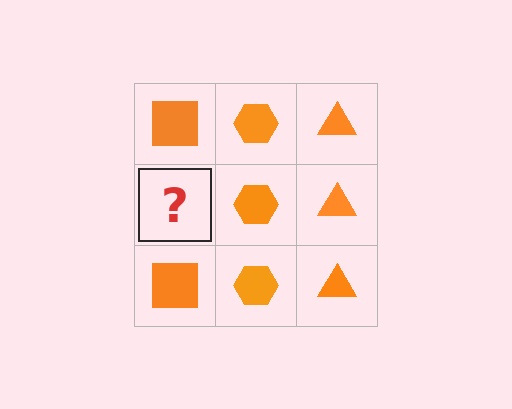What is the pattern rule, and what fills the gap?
The rule is that each column has a consistent shape. The gap should be filled with an orange square.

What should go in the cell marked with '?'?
The missing cell should contain an orange square.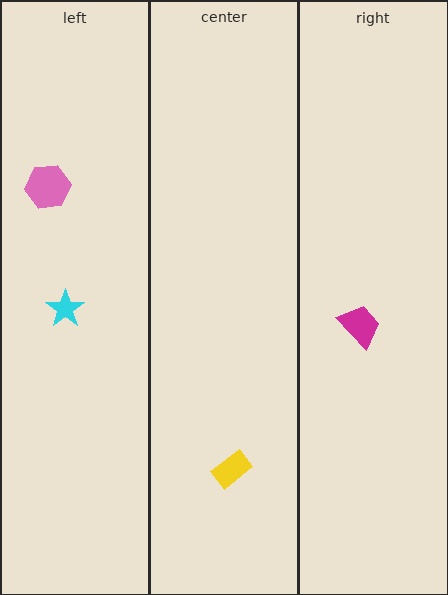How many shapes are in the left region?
2.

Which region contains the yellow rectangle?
The center region.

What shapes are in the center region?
The yellow rectangle.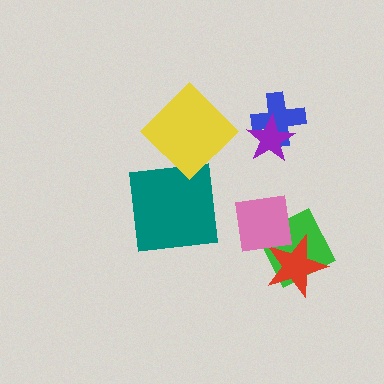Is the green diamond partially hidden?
Yes, it is partially covered by another shape.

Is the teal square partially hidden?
Yes, it is partially covered by another shape.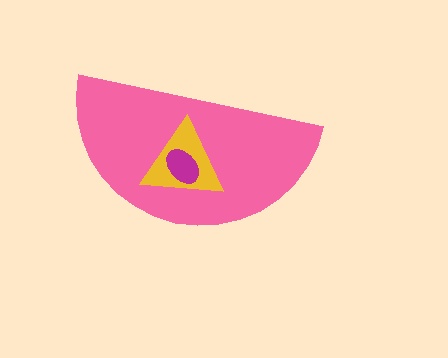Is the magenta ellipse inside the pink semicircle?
Yes.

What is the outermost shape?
The pink semicircle.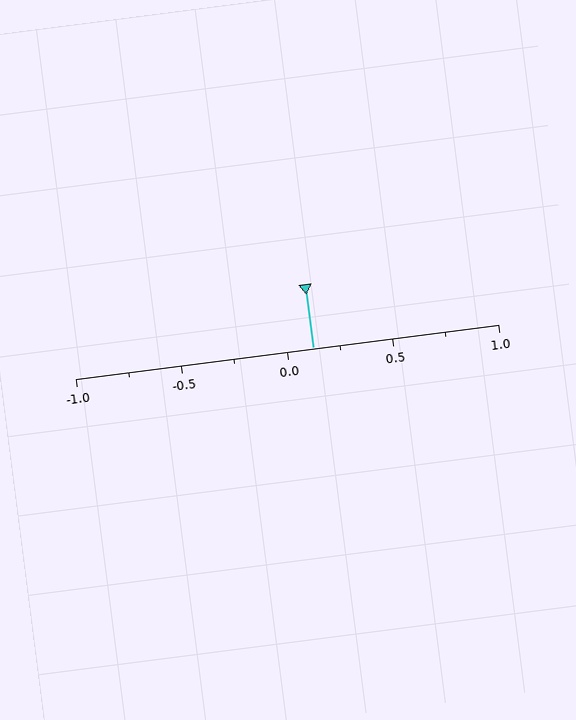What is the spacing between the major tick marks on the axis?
The major ticks are spaced 0.5 apart.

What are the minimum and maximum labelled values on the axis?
The axis runs from -1.0 to 1.0.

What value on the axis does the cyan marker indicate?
The marker indicates approximately 0.12.